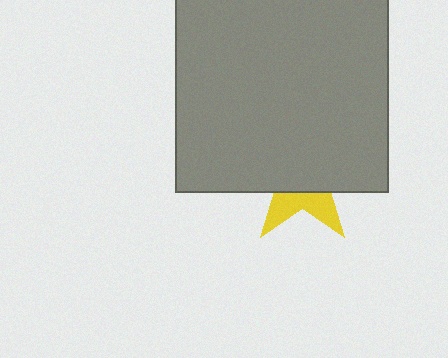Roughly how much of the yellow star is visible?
A small part of it is visible (roughly 31%).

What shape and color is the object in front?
The object in front is a gray square.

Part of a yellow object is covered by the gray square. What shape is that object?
It is a star.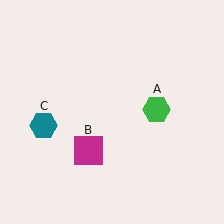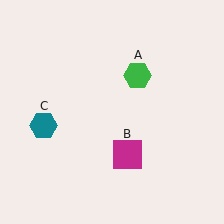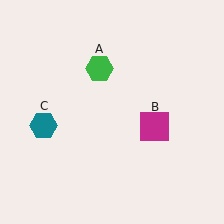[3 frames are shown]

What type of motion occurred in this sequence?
The green hexagon (object A), magenta square (object B) rotated counterclockwise around the center of the scene.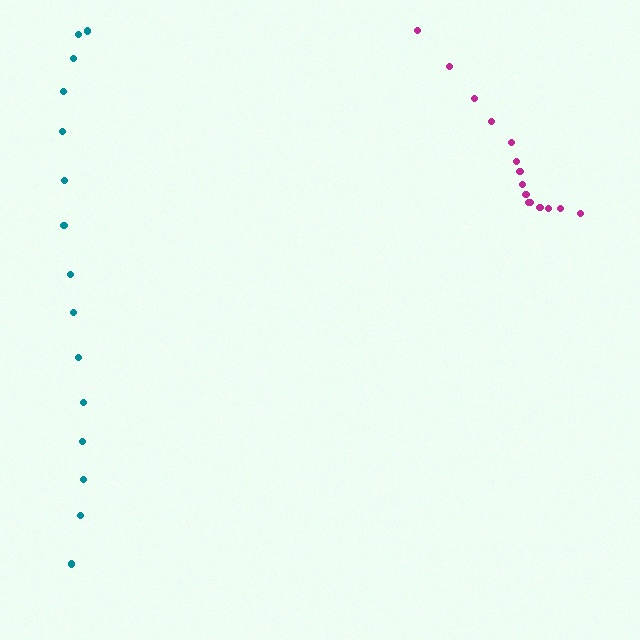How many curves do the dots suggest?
There are 2 distinct paths.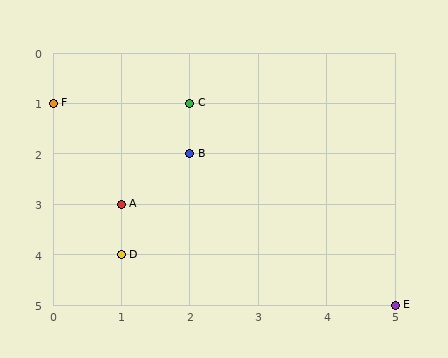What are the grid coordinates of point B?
Point B is at grid coordinates (2, 2).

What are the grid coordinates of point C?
Point C is at grid coordinates (2, 1).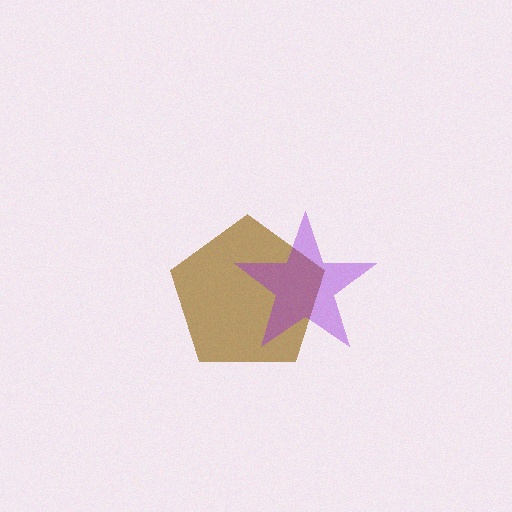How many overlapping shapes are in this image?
There are 2 overlapping shapes in the image.